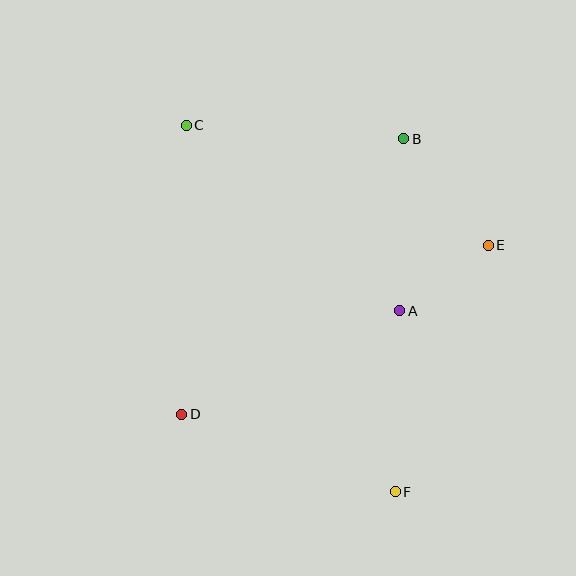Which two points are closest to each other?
Points A and E are closest to each other.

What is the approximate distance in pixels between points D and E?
The distance between D and E is approximately 350 pixels.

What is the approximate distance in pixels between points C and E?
The distance between C and E is approximately 325 pixels.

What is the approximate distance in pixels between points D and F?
The distance between D and F is approximately 227 pixels.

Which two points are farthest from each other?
Points C and F are farthest from each other.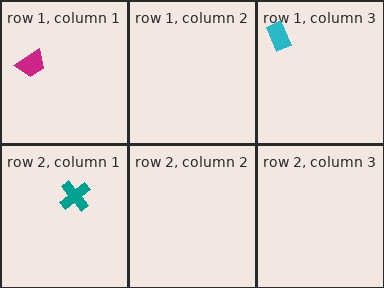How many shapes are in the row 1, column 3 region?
1.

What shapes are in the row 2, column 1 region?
The teal cross.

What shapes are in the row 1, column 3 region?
The cyan rectangle.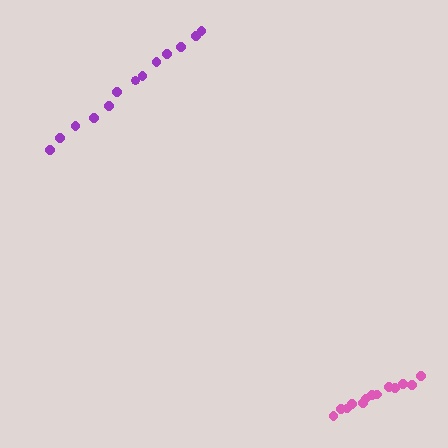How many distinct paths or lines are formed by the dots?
There are 2 distinct paths.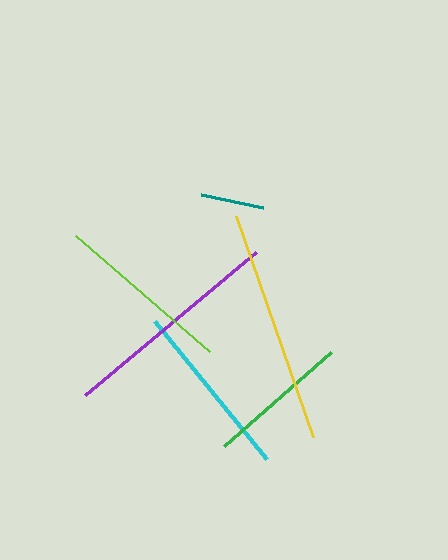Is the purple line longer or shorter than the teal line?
The purple line is longer than the teal line.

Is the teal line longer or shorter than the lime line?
The lime line is longer than the teal line.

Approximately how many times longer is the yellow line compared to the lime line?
The yellow line is approximately 1.3 times the length of the lime line.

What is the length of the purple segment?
The purple segment is approximately 223 pixels long.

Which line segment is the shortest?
The teal line is the shortest at approximately 64 pixels.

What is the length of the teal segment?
The teal segment is approximately 64 pixels long.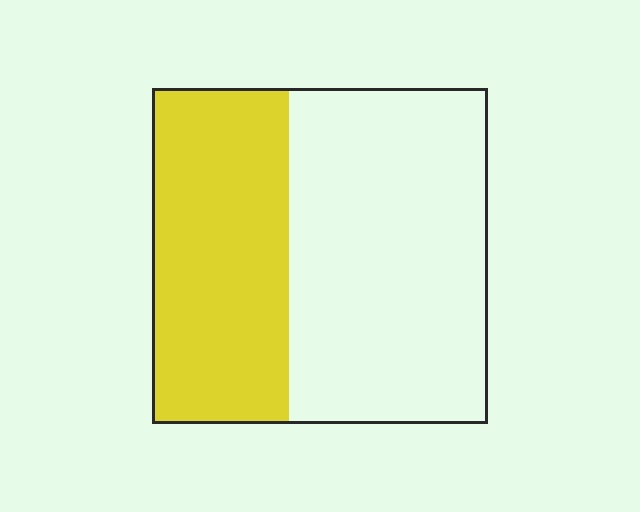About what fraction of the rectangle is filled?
About two fifths (2/5).